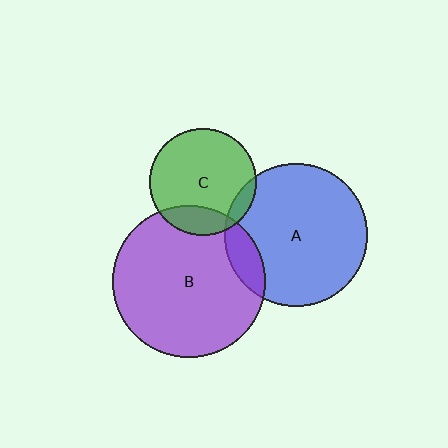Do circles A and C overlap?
Yes.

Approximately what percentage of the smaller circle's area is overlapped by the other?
Approximately 10%.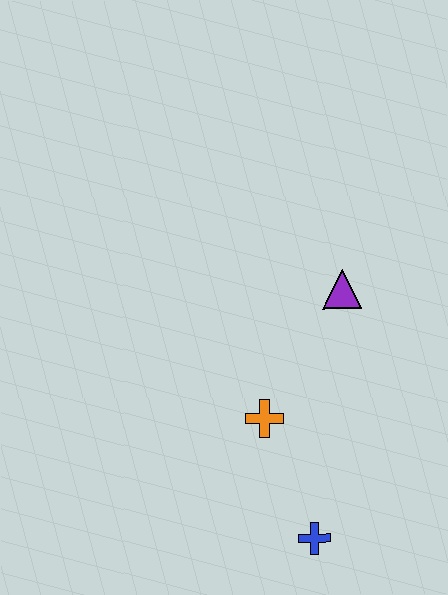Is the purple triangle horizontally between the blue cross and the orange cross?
No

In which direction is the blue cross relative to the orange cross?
The blue cross is below the orange cross.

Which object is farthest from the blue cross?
The purple triangle is farthest from the blue cross.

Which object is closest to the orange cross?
The blue cross is closest to the orange cross.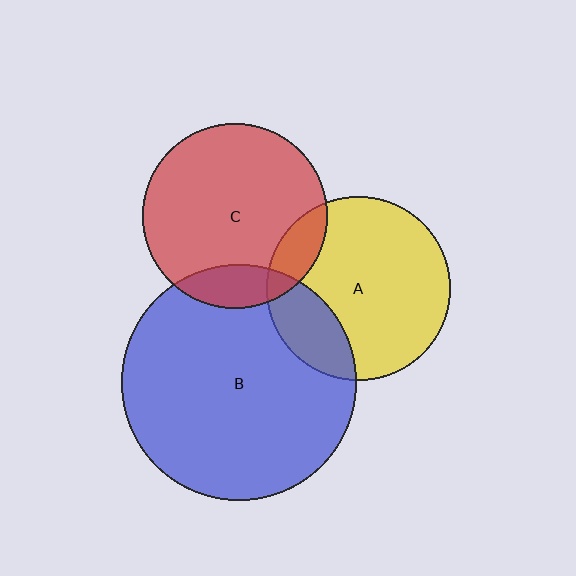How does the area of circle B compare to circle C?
Approximately 1.6 times.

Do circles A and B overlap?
Yes.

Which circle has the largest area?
Circle B (blue).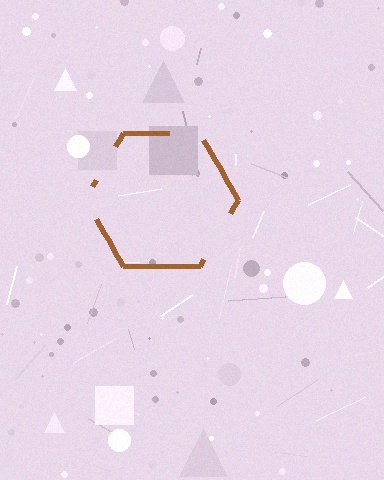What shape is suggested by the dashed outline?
The dashed outline suggests a hexagon.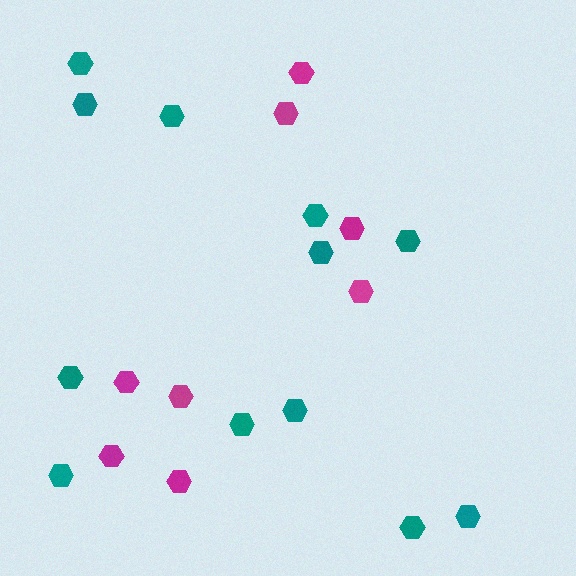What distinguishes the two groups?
There are 2 groups: one group of teal hexagons (12) and one group of magenta hexagons (8).